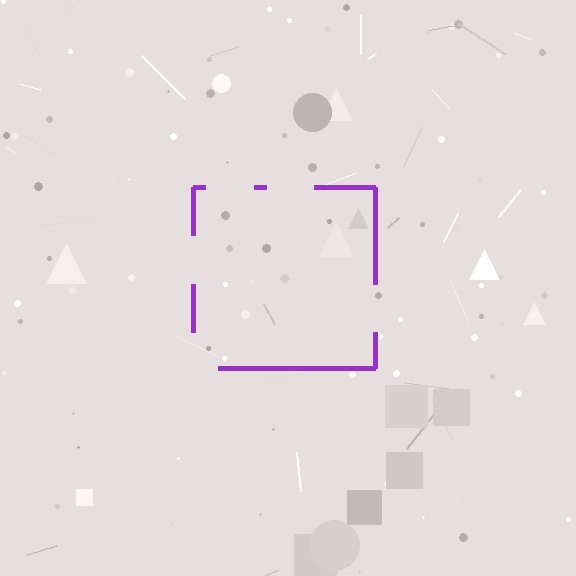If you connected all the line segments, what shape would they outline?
They would outline a square.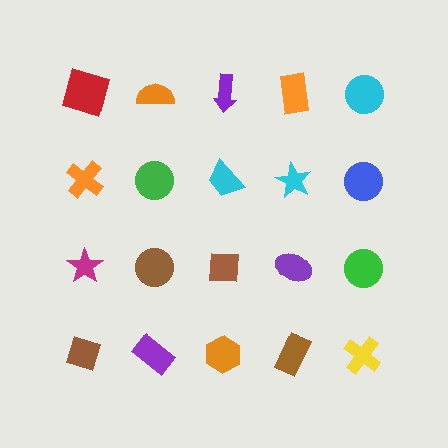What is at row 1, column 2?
An orange semicircle.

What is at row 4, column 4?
A brown rectangle.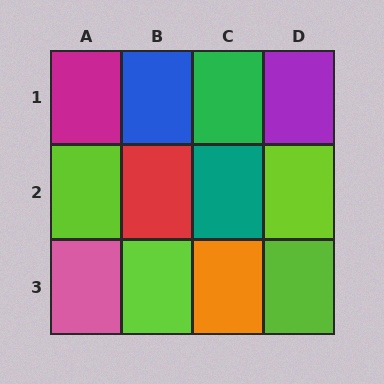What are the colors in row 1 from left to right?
Magenta, blue, green, purple.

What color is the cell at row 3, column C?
Orange.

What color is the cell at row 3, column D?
Lime.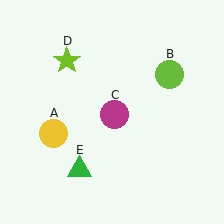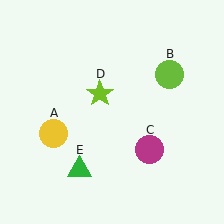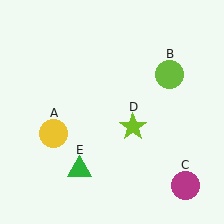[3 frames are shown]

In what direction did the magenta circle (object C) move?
The magenta circle (object C) moved down and to the right.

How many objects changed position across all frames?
2 objects changed position: magenta circle (object C), lime star (object D).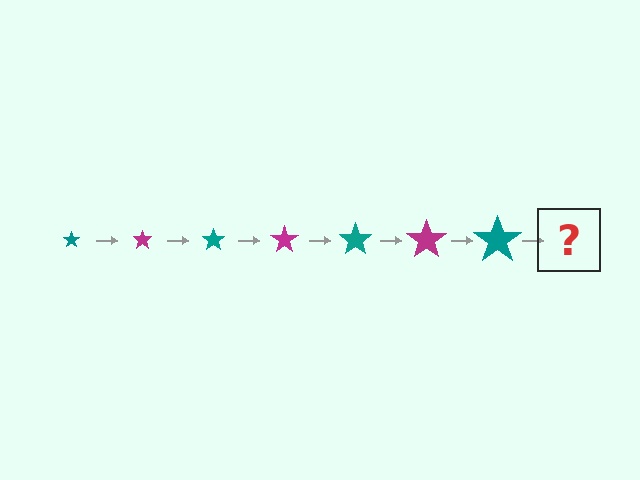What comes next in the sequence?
The next element should be a magenta star, larger than the previous one.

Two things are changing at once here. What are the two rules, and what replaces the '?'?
The two rules are that the star grows larger each step and the color cycles through teal and magenta. The '?' should be a magenta star, larger than the previous one.